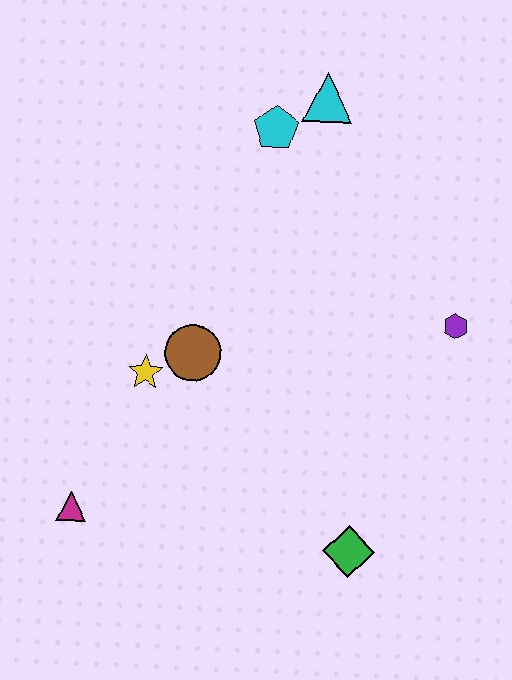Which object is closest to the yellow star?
The brown circle is closest to the yellow star.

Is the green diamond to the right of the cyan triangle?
Yes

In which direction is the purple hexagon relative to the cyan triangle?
The purple hexagon is below the cyan triangle.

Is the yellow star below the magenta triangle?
No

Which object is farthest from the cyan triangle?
The magenta triangle is farthest from the cyan triangle.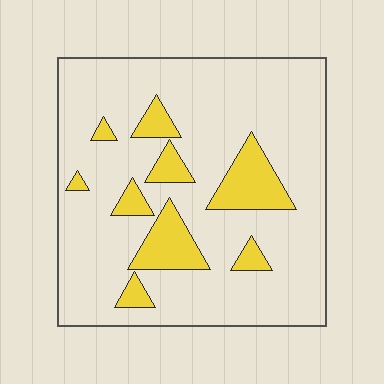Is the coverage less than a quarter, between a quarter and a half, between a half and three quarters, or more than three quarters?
Less than a quarter.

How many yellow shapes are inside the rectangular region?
9.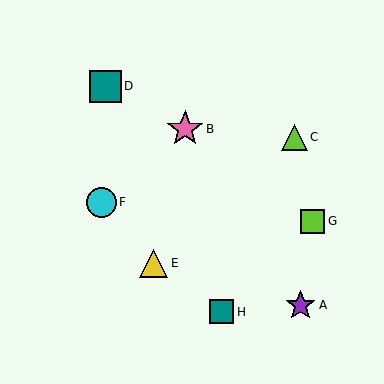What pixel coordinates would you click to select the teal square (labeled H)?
Click at (222, 312) to select the teal square H.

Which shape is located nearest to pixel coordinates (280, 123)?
The lime triangle (labeled C) at (294, 137) is nearest to that location.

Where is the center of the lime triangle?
The center of the lime triangle is at (294, 137).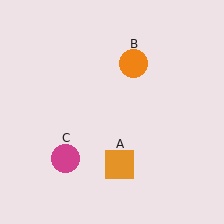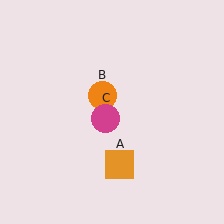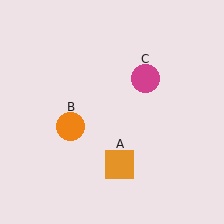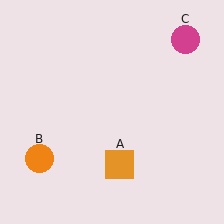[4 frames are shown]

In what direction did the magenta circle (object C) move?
The magenta circle (object C) moved up and to the right.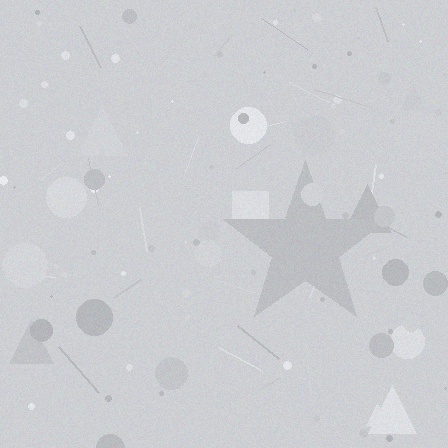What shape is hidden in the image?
A star is hidden in the image.